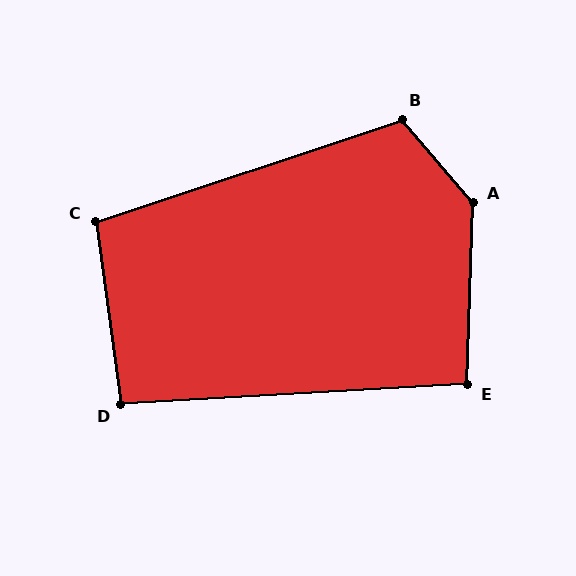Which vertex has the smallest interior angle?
D, at approximately 95 degrees.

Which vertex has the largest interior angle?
A, at approximately 138 degrees.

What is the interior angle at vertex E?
Approximately 95 degrees (obtuse).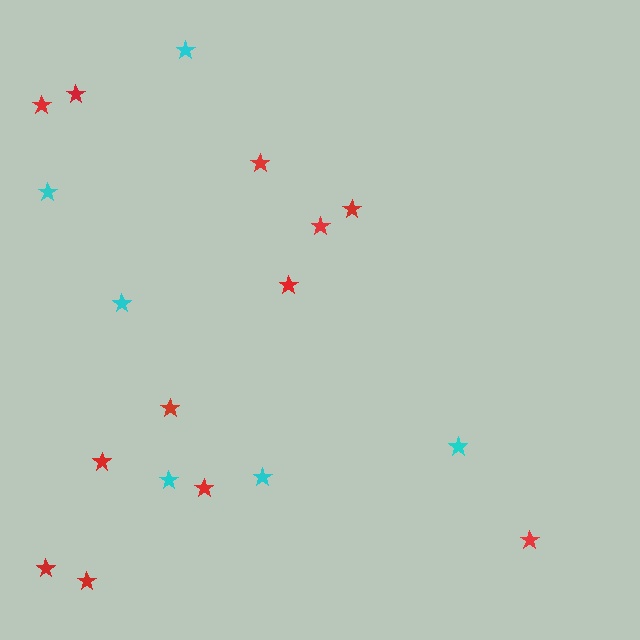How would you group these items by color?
There are 2 groups: one group of cyan stars (6) and one group of red stars (12).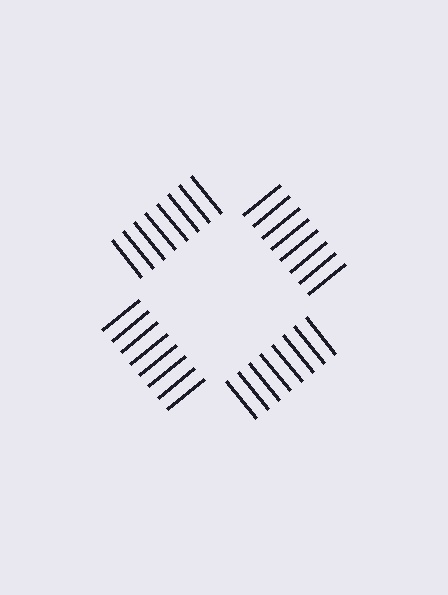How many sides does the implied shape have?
4 sides — the line-ends trace a square.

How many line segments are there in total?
32 — 8 along each of the 4 edges.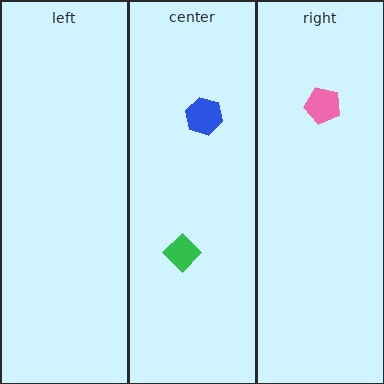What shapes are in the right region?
The pink pentagon.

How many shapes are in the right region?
1.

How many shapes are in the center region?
2.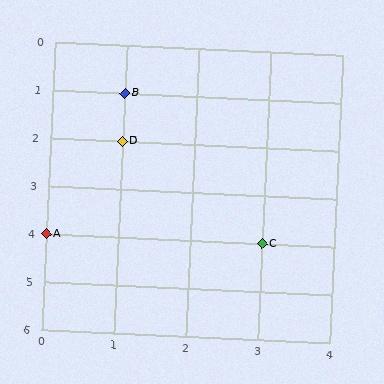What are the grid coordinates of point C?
Point C is at grid coordinates (3, 4).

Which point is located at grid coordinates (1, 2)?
Point D is at (1, 2).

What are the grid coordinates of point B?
Point B is at grid coordinates (1, 1).